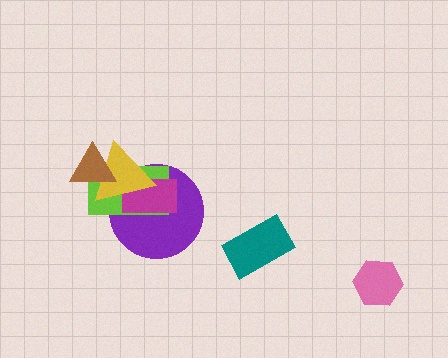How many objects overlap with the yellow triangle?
4 objects overlap with the yellow triangle.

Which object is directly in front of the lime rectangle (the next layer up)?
The magenta rectangle is directly in front of the lime rectangle.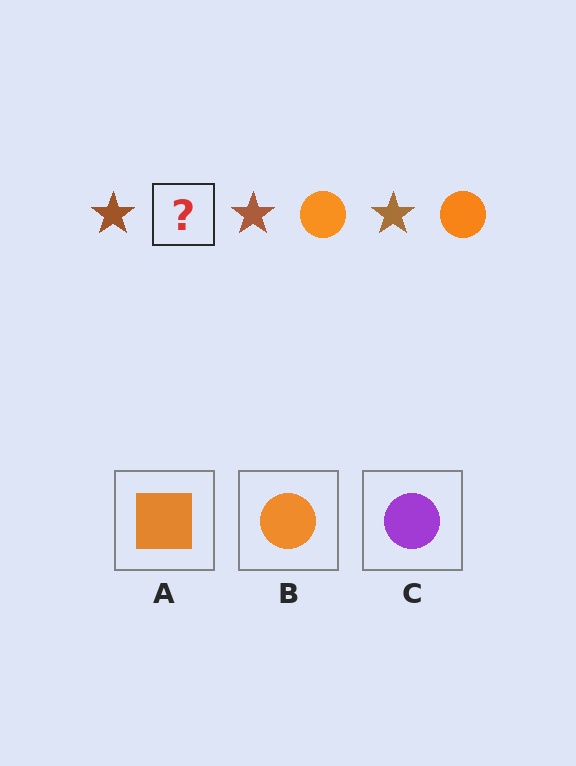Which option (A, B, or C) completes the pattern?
B.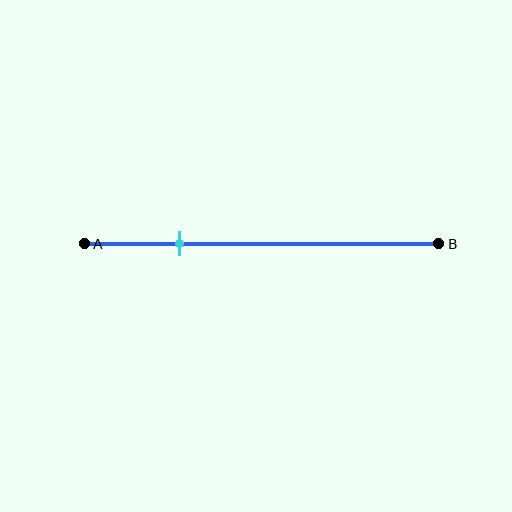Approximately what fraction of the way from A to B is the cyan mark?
The cyan mark is approximately 25% of the way from A to B.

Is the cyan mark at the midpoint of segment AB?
No, the mark is at about 25% from A, not at the 50% midpoint.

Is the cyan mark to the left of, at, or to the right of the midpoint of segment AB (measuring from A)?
The cyan mark is to the left of the midpoint of segment AB.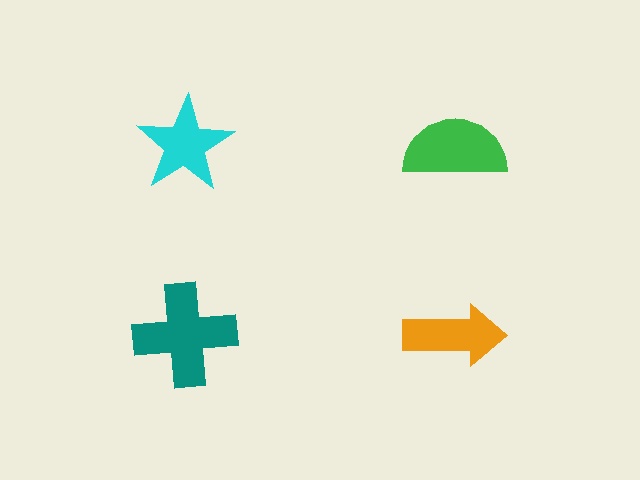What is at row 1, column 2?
A green semicircle.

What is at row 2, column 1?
A teal cross.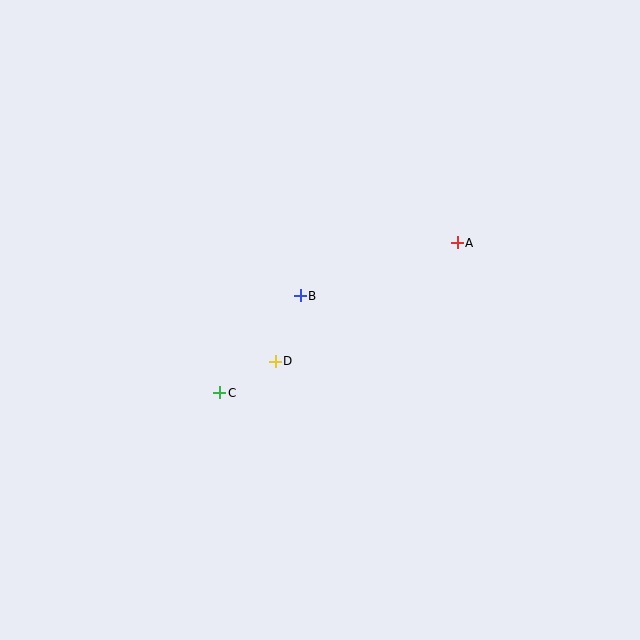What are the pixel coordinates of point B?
Point B is at (300, 296).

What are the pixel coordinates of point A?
Point A is at (457, 243).